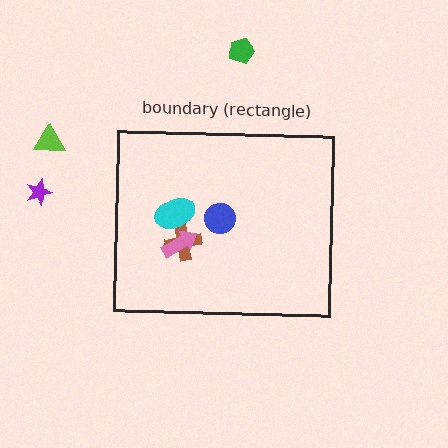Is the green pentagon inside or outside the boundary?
Outside.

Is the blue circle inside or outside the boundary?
Inside.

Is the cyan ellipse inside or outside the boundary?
Inside.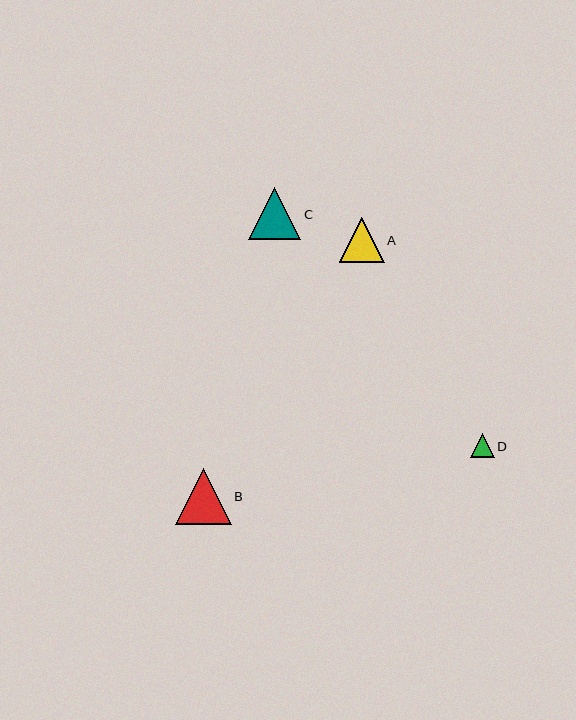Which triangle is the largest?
Triangle B is the largest with a size of approximately 56 pixels.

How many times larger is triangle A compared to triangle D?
Triangle A is approximately 1.9 times the size of triangle D.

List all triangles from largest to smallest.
From largest to smallest: B, C, A, D.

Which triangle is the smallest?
Triangle D is the smallest with a size of approximately 24 pixels.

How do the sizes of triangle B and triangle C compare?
Triangle B and triangle C are approximately the same size.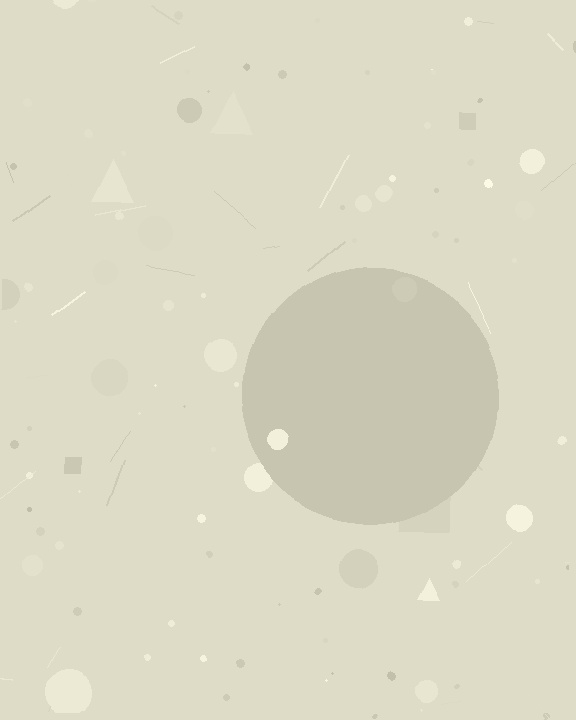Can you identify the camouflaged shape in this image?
The camouflaged shape is a circle.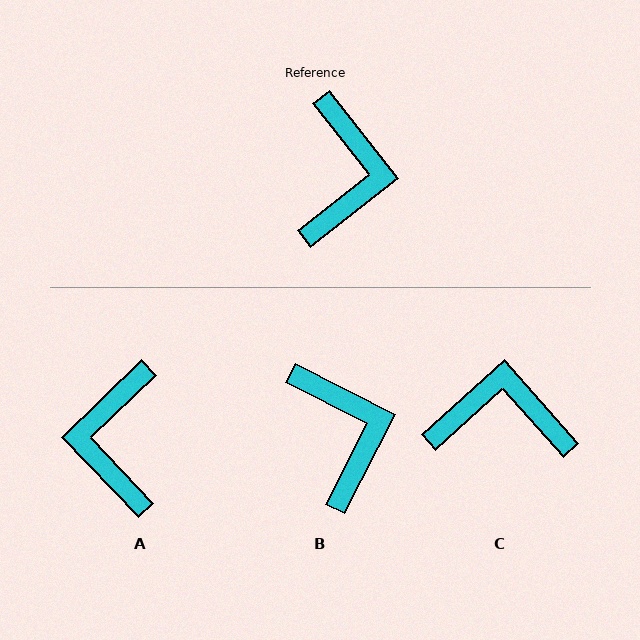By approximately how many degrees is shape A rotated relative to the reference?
Approximately 174 degrees clockwise.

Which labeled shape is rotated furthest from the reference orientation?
A, about 174 degrees away.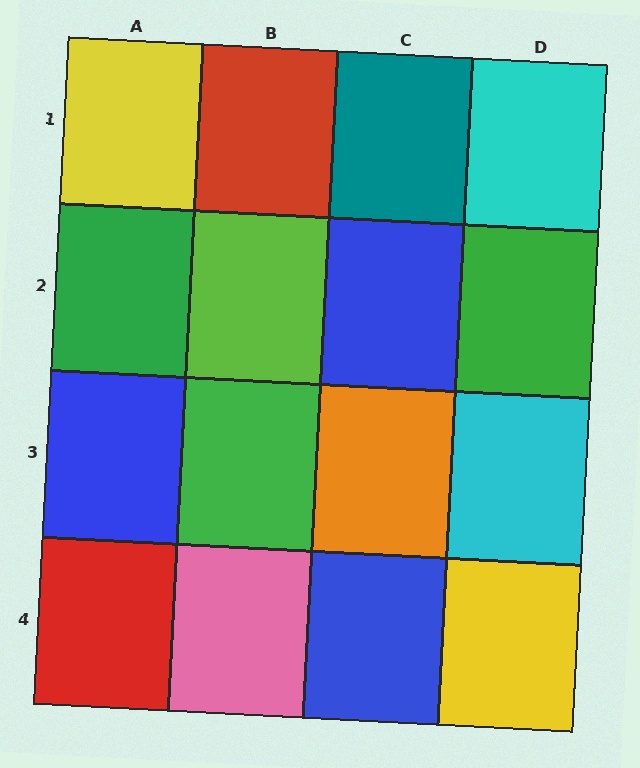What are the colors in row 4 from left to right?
Red, pink, blue, yellow.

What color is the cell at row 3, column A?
Blue.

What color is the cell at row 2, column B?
Lime.